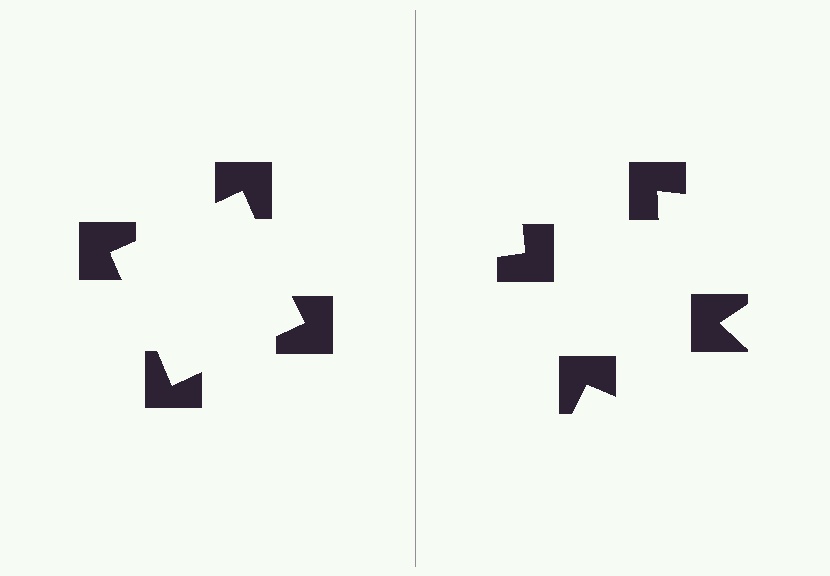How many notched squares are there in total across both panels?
8 — 4 on each side.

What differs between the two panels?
The notched squares are positioned identically on both sides; only the wedge orientations differ. On the left they align to a square; on the right they are misaligned.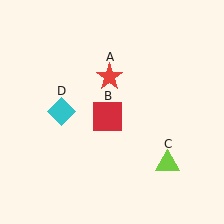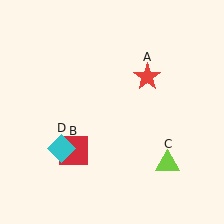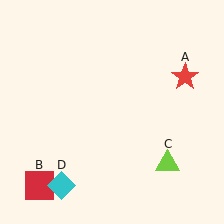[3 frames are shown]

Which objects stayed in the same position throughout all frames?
Lime triangle (object C) remained stationary.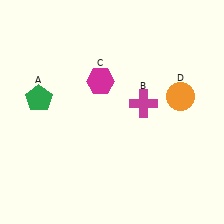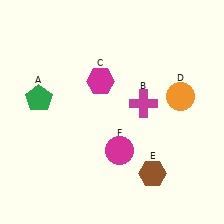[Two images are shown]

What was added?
A brown hexagon (E), a magenta circle (F) were added in Image 2.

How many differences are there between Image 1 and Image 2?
There are 2 differences between the two images.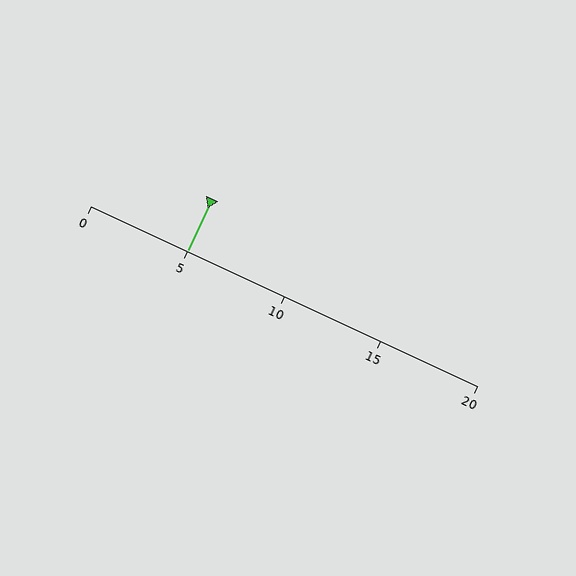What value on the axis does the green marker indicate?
The marker indicates approximately 5.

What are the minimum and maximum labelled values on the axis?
The axis runs from 0 to 20.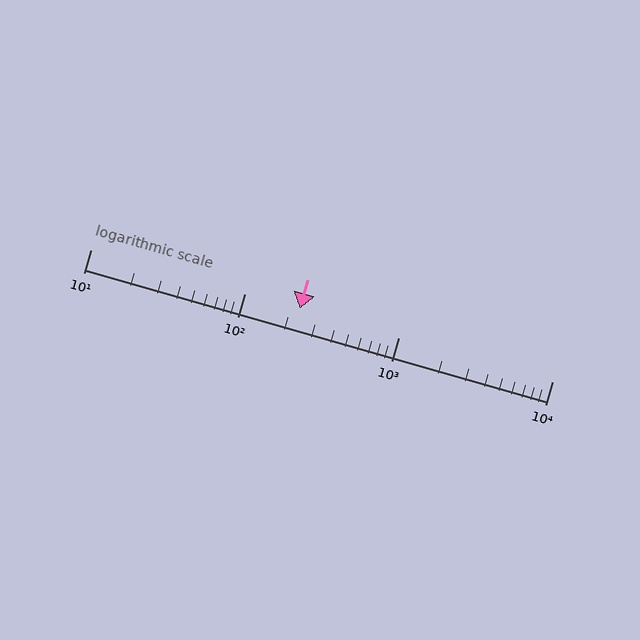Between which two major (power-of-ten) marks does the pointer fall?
The pointer is between 100 and 1000.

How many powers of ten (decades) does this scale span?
The scale spans 3 decades, from 10 to 10000.